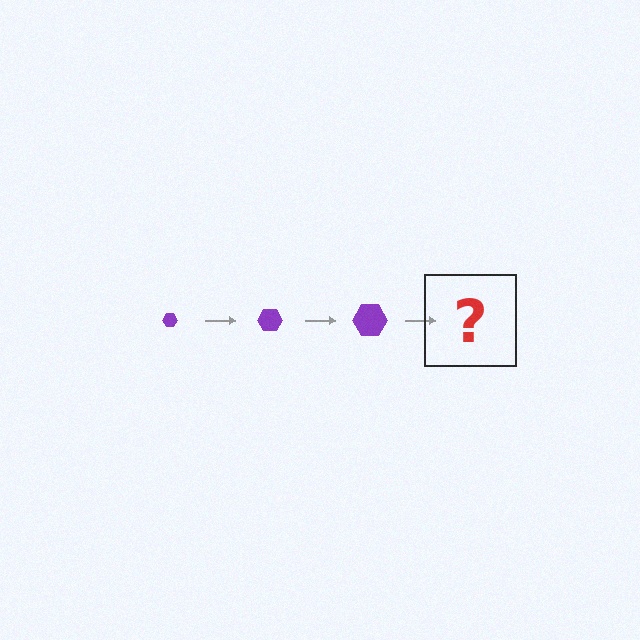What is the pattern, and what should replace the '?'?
The pattern is that the hexagon gets progressively larger each step. The '?' should be a purple hexagon, larger than the previous one.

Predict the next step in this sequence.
The next step is a purple hexagon, larger than the previous one.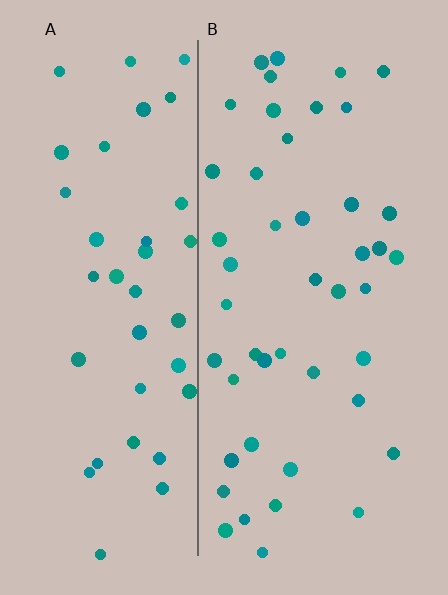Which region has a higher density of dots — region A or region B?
B (the right).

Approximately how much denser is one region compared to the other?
Approximately 1.1× — region B over region A.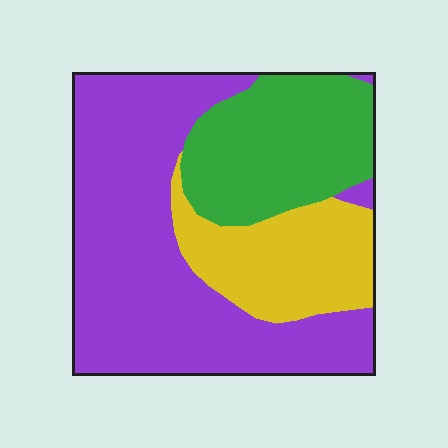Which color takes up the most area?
Purple, at roughly 55%.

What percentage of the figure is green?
Green takes up between a sixth and a third of the figure.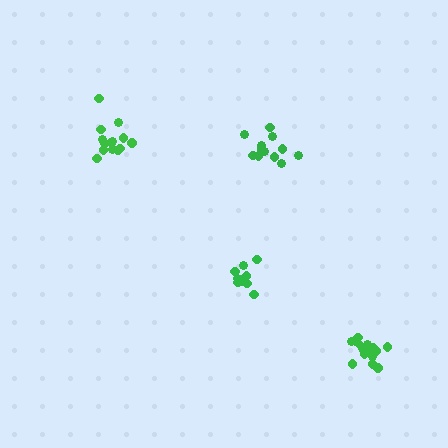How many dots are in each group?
Group 1: 10 dots, Group 2: 16 dots, Group 3: 14 dots, Group 4: 12 dots (52 total).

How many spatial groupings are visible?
There are 4 spatial groupings.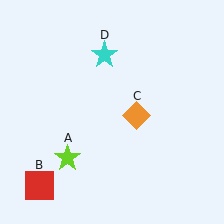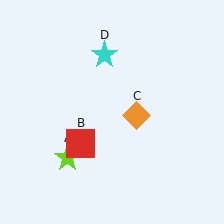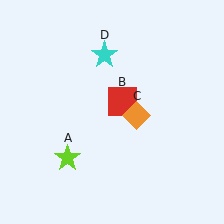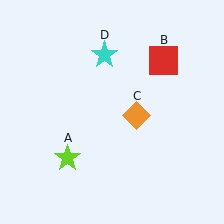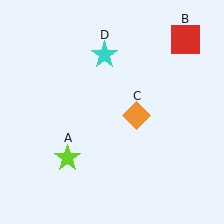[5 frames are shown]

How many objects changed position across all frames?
1 object changed position: red square (object B).